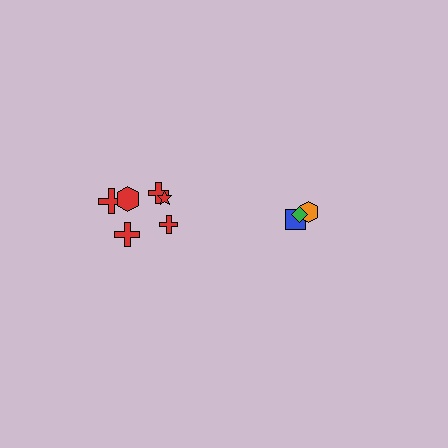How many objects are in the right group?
There are 3 objects.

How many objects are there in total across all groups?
There are 9 objects.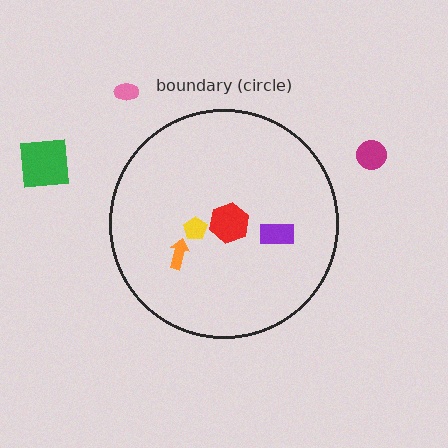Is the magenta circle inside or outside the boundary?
Outside.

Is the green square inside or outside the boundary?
Outside.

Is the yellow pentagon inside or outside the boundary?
Inside.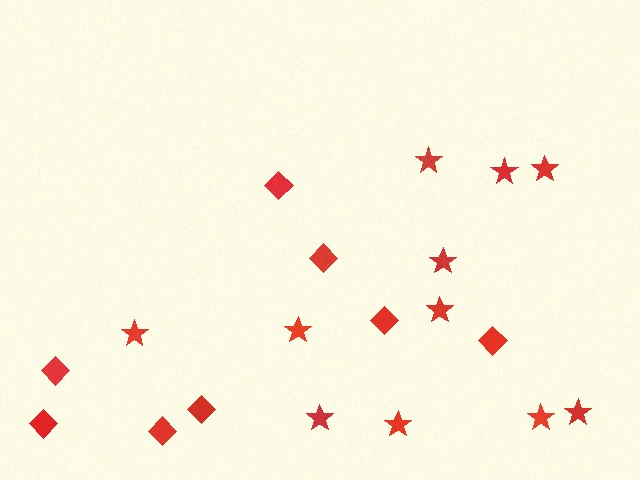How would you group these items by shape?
There are 2 groups: one group of diamonds (8) and one group of stars (11).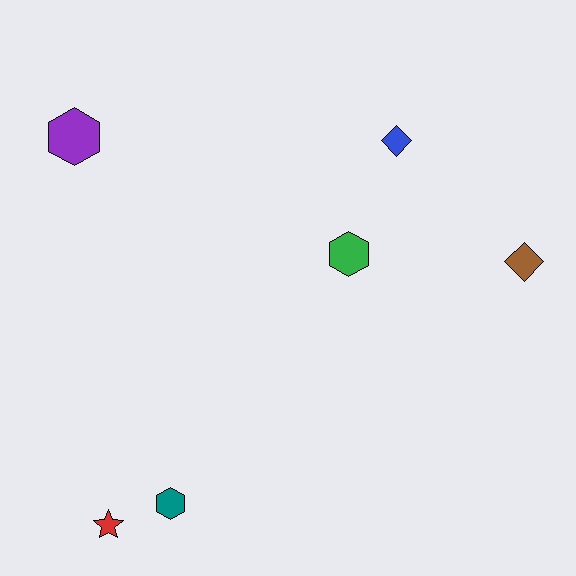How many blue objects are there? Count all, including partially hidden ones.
There is 1 blue object.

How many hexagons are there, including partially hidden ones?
There are 3 hexagons.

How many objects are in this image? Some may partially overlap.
There are 6 objects.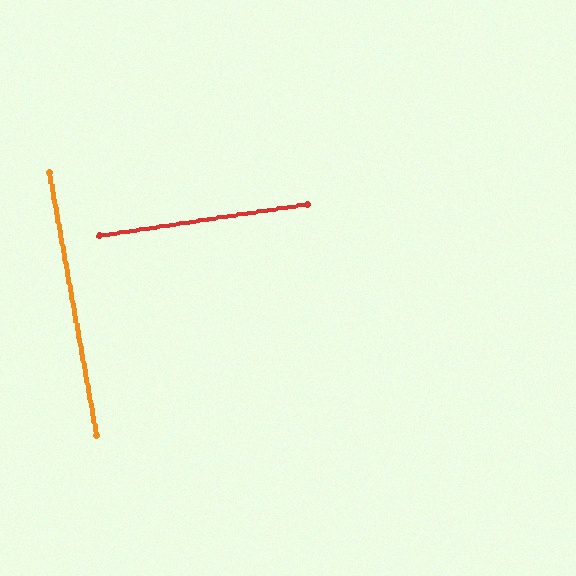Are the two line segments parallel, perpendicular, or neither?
Perpendicular — they meet at approximately 89°.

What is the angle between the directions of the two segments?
Approximately 89 degrees.